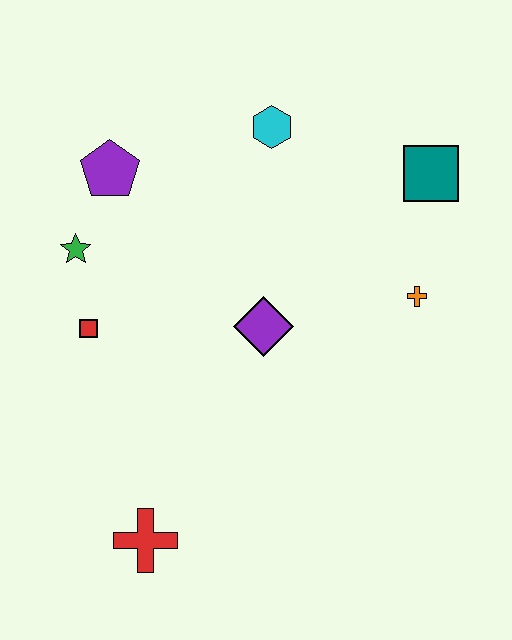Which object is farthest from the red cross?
The teal square is farthest from the red cross.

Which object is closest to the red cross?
The red square is closest to the red cross.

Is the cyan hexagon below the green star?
No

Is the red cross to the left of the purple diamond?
Yes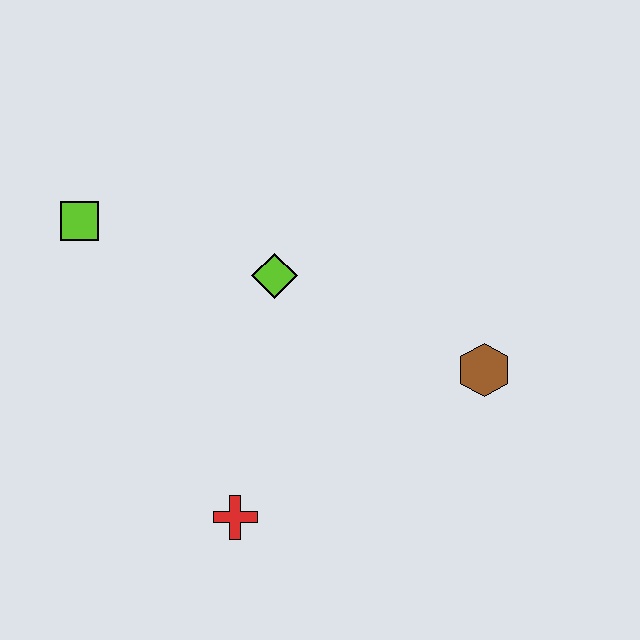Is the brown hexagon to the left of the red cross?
No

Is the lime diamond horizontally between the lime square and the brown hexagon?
Yes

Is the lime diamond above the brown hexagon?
Yes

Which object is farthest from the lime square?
The brown hexagon is farthest from the lime square.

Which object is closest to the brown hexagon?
The lime diamond is closest to the brown hexagon.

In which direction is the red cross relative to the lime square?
The red cross is below the lime square.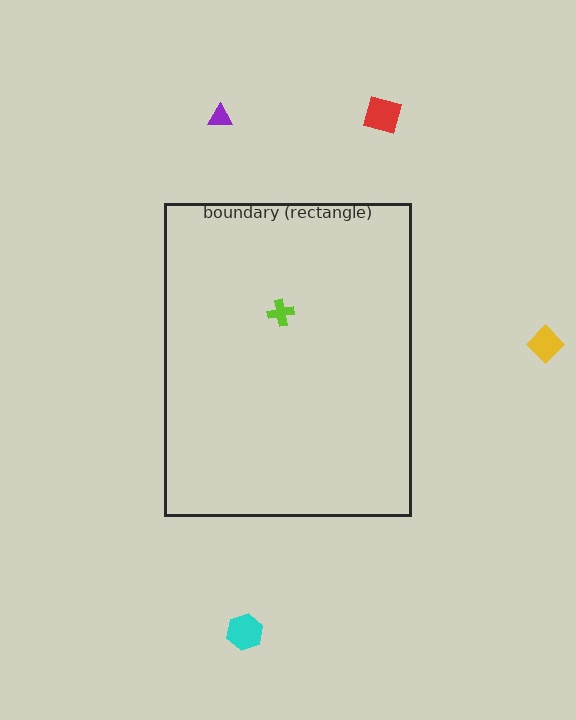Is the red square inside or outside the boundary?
Outside.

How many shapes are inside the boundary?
1 inside, 4 outside.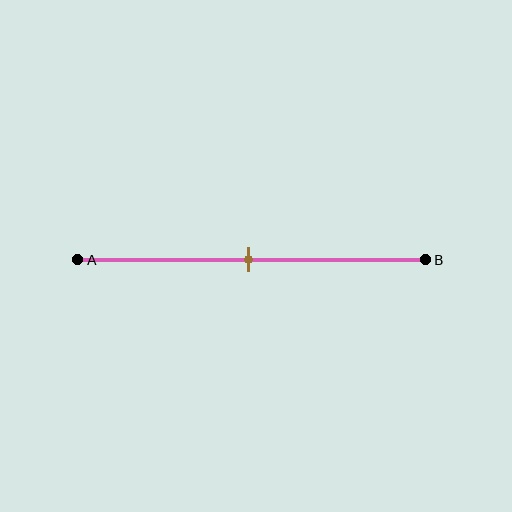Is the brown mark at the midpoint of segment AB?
Yes, the mark is approximately at the midpoint.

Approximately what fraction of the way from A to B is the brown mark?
The brown mark is approximately 50% of the way from A to B.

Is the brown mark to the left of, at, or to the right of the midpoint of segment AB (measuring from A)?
The brown mark is approximately at the midpoint of segment AB.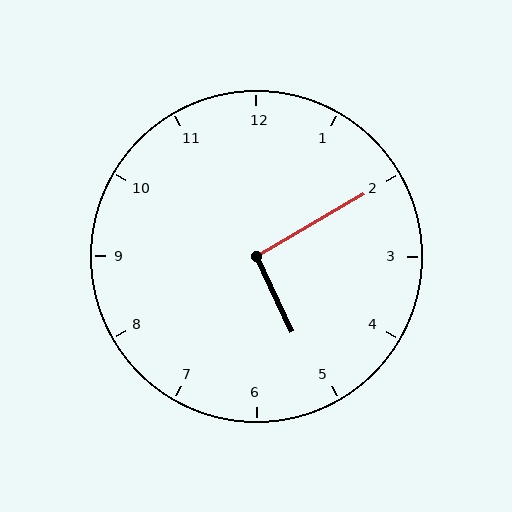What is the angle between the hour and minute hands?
Approximately 95 degrees.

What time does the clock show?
5:10.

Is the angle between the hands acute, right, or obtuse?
It is right.